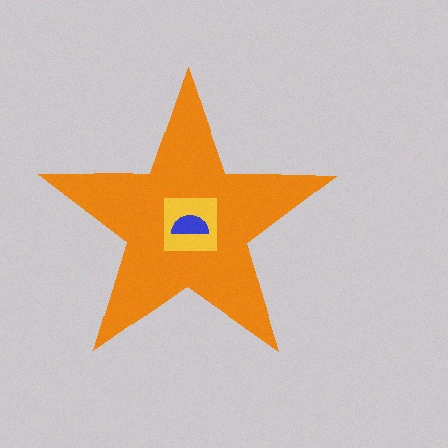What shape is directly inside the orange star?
The yellow square.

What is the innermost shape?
The blue semicircle.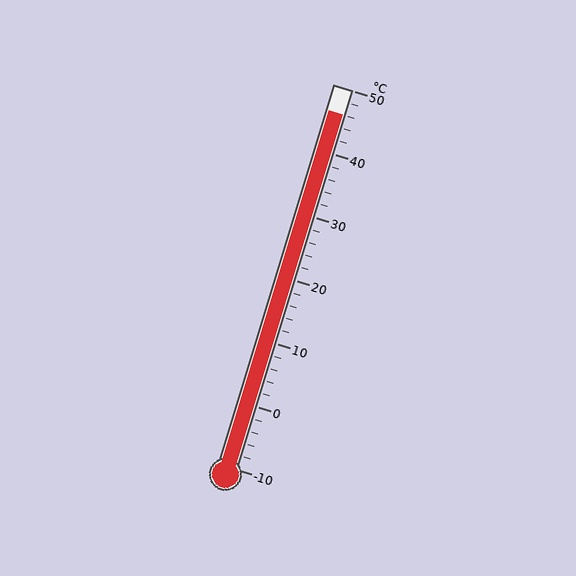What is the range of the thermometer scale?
The thermometer scale ranges from -10°C to 50°C.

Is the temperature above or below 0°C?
The temperature is above 0°C.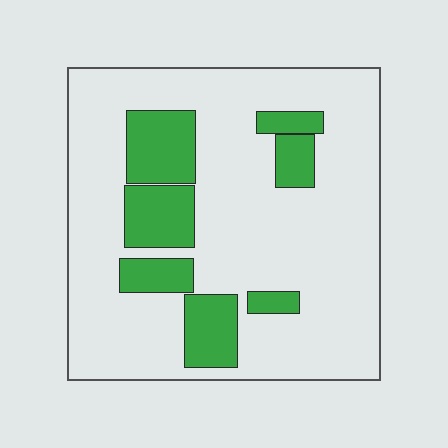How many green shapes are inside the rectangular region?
7.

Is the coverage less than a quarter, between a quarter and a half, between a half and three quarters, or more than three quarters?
Less than a quarter.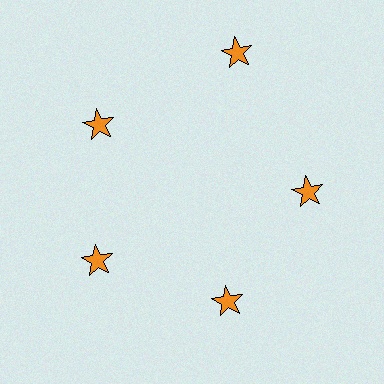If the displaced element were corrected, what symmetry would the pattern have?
It would have 5-fold rotational symmetry — the pattern would map onto itself every 72 degrees.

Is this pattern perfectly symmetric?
No. The 5 orange stars are arranged in a ring, but one element near the 1 o'clock position is pushed outward from the center, breaking the 5-fold rotational symmetry.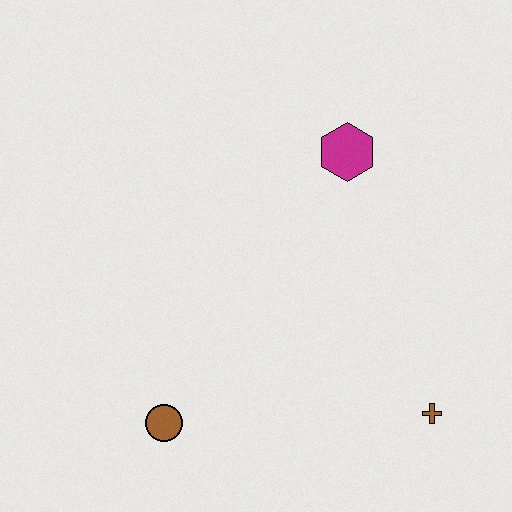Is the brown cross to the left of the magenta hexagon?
No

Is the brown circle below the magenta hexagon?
Yes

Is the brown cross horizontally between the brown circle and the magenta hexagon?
No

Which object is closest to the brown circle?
The brown cross is closest to the brown circle.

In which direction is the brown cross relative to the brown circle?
The brown cross is to the right of the brown circle.